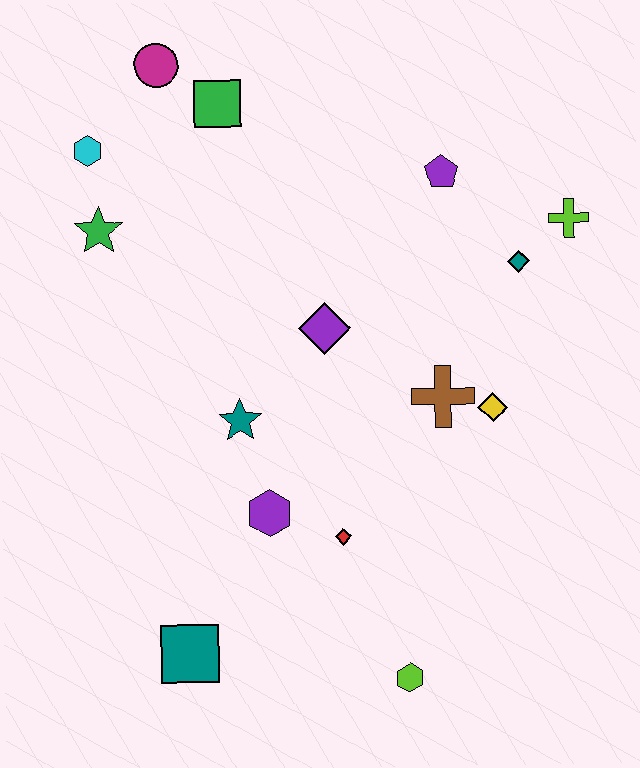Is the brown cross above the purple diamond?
No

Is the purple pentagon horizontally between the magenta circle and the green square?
No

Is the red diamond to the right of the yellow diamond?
No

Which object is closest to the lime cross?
The teal diamond is closest to the lime cross.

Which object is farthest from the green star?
The lime hexagon is farthest from the green star.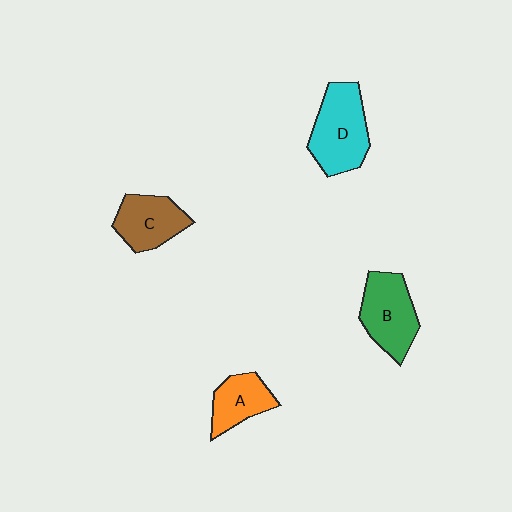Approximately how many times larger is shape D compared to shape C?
Approximately 1.3 times.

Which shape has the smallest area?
Shape A (orange).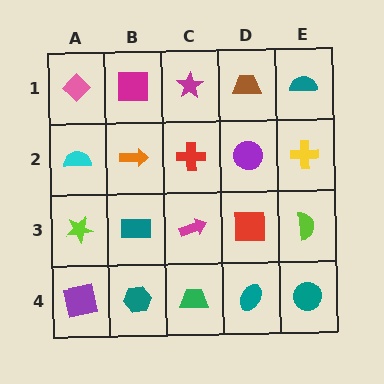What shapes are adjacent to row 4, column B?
A teal rectangle (row 3, column B), a purple square (row 4, column A), a green trapezoid (row 4, column C).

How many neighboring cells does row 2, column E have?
3.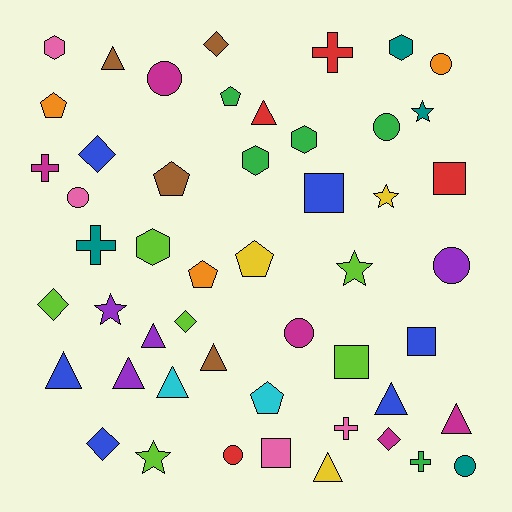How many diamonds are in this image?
There are 6 diamonds.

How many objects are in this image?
There are 50 objects.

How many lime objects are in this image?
There are 6 lime objects.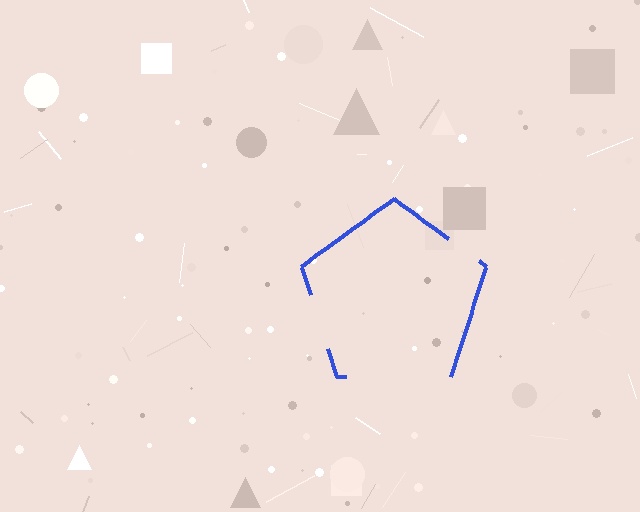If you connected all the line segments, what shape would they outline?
They would outline a pentagon.